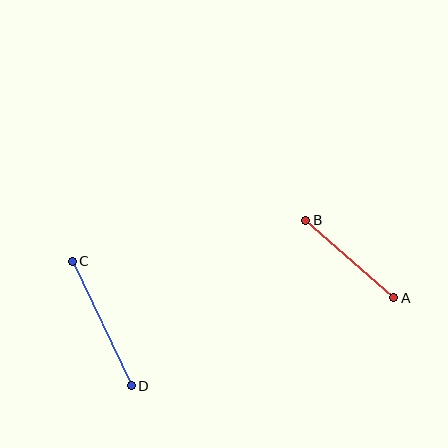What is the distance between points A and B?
The distance is approximately 117 pixels.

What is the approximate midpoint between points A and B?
The midpoint is at approximately (350, 259) pixels.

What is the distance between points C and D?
The distance is approximately 138 pixels.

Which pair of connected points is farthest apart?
Points C and D are farthest apart.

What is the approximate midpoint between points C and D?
The midpoint is at approximately (102, 323) pixels.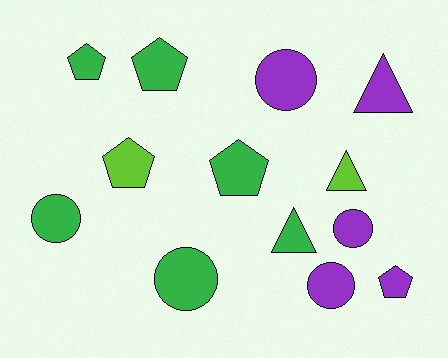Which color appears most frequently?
Green, with 6 objects.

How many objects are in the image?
There are 13 objects.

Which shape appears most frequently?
Pentagon, with 5 objects.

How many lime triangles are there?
There is 1 lime triangle.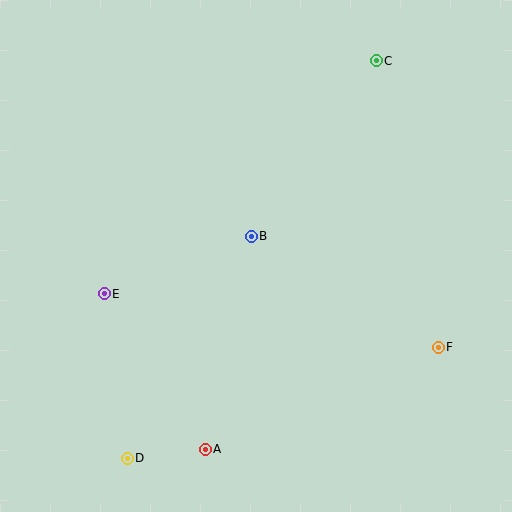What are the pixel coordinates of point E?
Point E is at (104, 294).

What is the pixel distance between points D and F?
The distance between D and F is 330 pixels.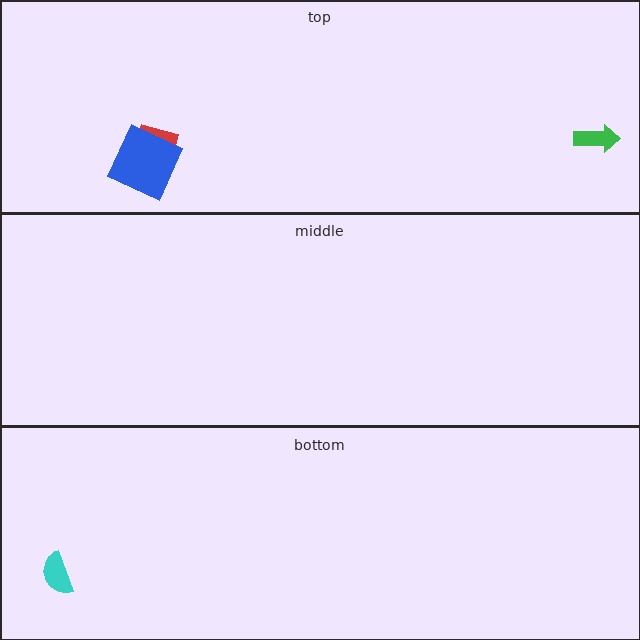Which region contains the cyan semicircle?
The bottom region.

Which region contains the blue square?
The top region.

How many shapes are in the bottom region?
1.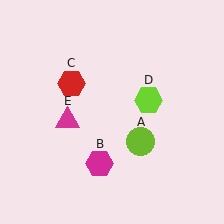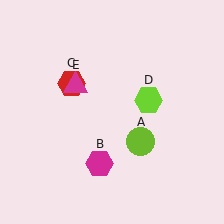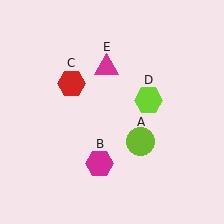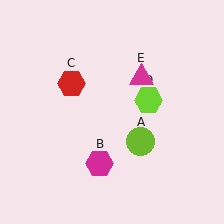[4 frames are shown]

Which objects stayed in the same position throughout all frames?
Lime circle (object A) and magenta hexagon (object B) and red hexagon (object C) and lime hexagon (object D) remained stationary.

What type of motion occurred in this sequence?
The magenta triangle (object E) rotated clockwise around the center of the scene.